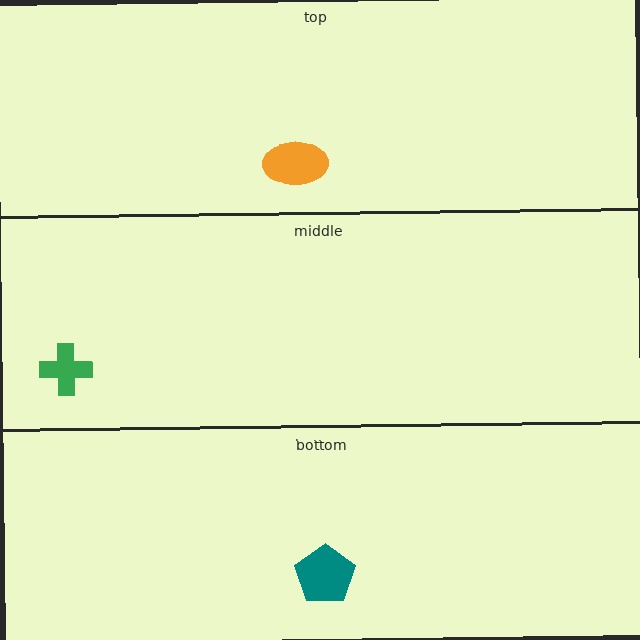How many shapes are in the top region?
1.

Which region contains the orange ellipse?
The top region.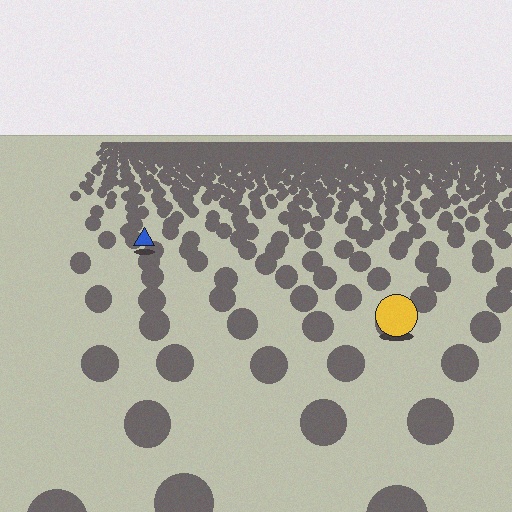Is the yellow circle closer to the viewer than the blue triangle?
Yes. The yellow circle is closer — you can tell from the texture gradient: the ground texture is coarser near it.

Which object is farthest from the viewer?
The blue triangle is farthest from the viewer. It appears smaller and the ground texture around it is denser.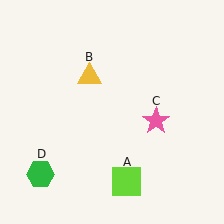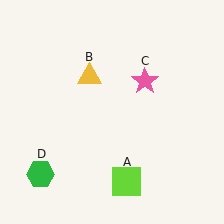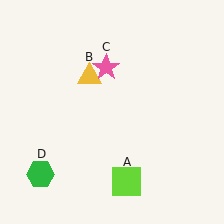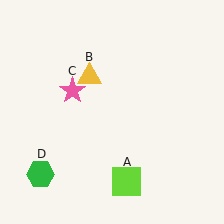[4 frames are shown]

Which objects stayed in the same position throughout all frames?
Lime square (object A) and yellow triangle (object B) and green hexagon (object D) remained stationary.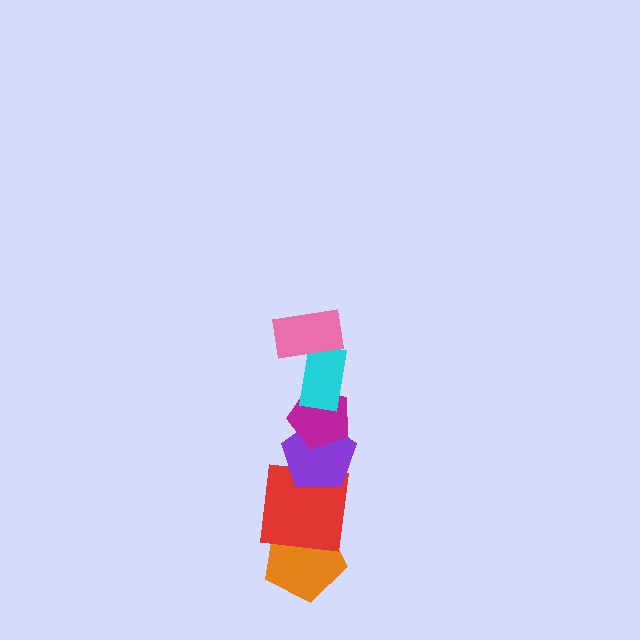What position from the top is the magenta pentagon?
The magenta pentagon is 3rd from the top.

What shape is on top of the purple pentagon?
The magenta pentagon is on top of the purple pentagon.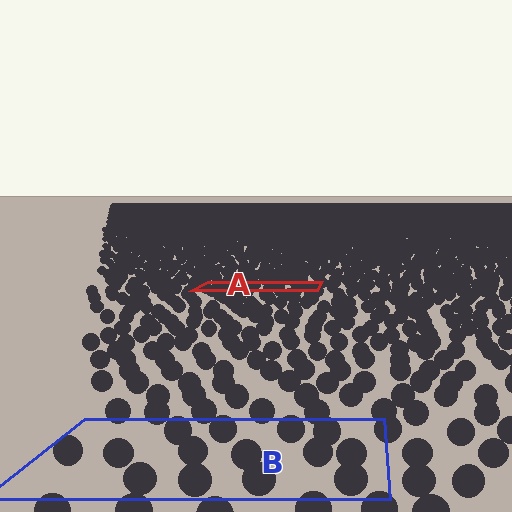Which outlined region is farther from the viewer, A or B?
Region A is farther from the viewer — the texture elements inside it appear smaller and more densely packed.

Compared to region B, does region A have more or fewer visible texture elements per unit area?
Region A has more texture elements per unit area — they are packed more densely because it is farther away.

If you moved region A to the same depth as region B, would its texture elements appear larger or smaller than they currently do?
They would appear larger. At a closer depth, the same texture elements are projected at a bigger on-screen size.